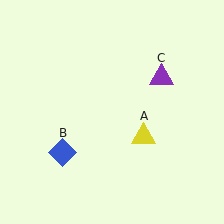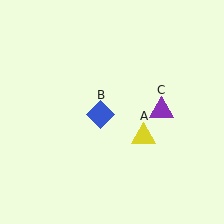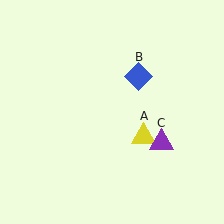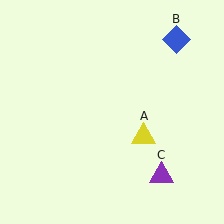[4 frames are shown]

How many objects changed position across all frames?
2 objects changed position: blue diamond (object B), purple triangle (object C).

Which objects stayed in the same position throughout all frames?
Yellow triangle (object A) remained stationary.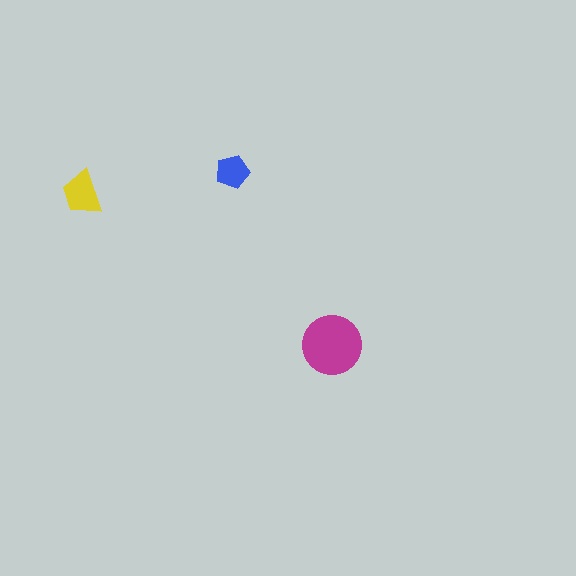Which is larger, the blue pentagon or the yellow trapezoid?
The yellow trapezoid.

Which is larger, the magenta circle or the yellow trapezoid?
The magenta circle.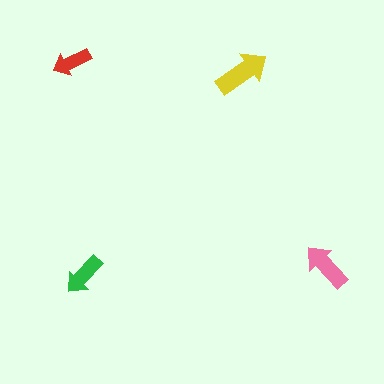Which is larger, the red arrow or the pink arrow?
The pink one.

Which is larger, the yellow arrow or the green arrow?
The yellow one.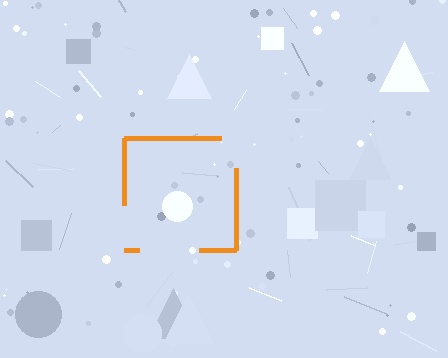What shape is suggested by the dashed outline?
The dashed outline suggests a square.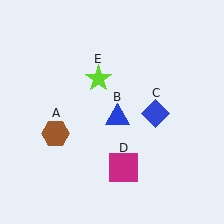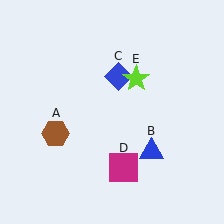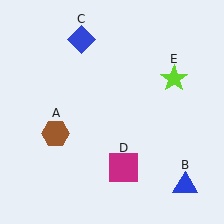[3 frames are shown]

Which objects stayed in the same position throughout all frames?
Brown hexagon (object A) and magenta square (object D) remained stationary.